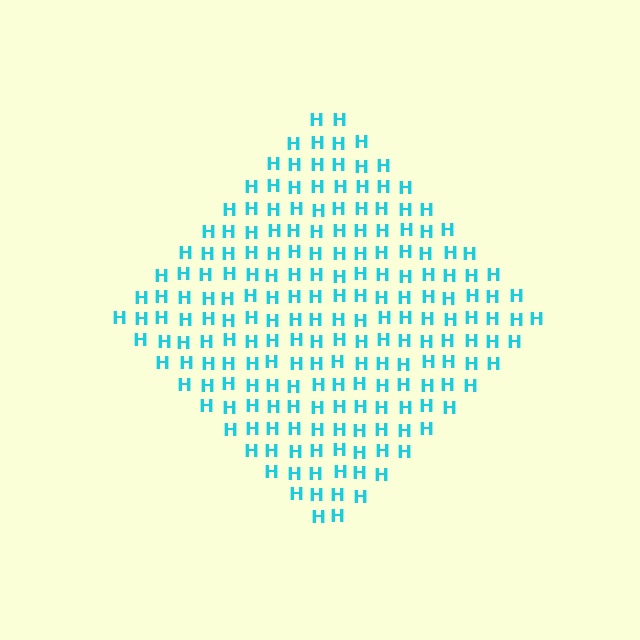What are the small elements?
The small elements are letter H's.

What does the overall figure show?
The overall figure shows a diamond.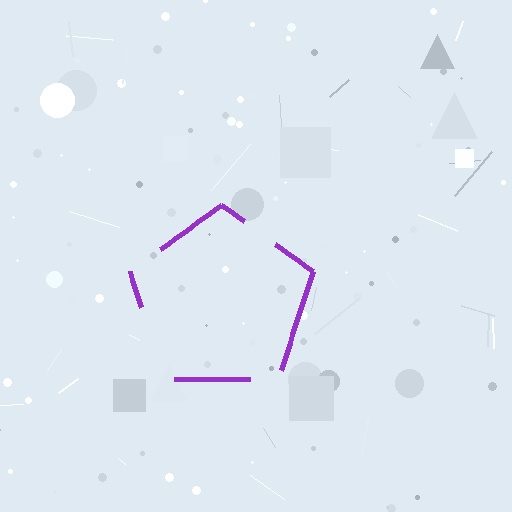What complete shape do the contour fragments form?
The contour fragments form a pentagon.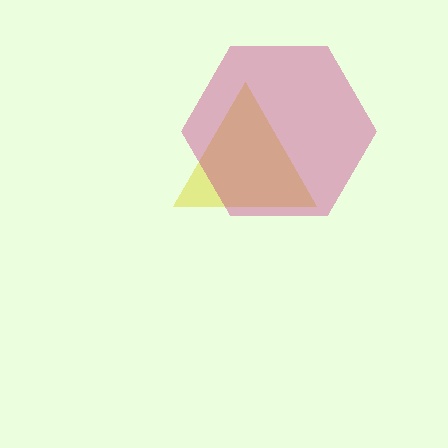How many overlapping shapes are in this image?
There are 2 overlapping shapes in the image.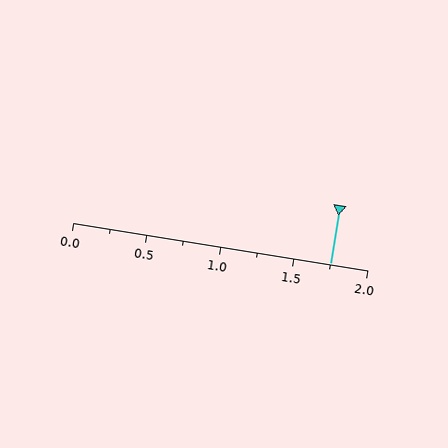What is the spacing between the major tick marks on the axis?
The major ticks are spaced 0.5 apart.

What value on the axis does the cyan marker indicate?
The marker indicates approximately 1.75.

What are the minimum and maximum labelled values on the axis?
The axis runs from 0.0 to 2.0.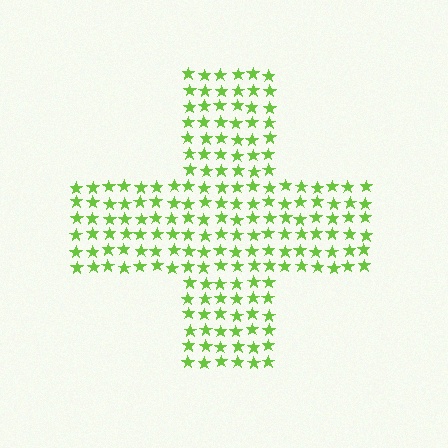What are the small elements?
The small elements are stars.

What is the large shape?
The large shape is a cross.